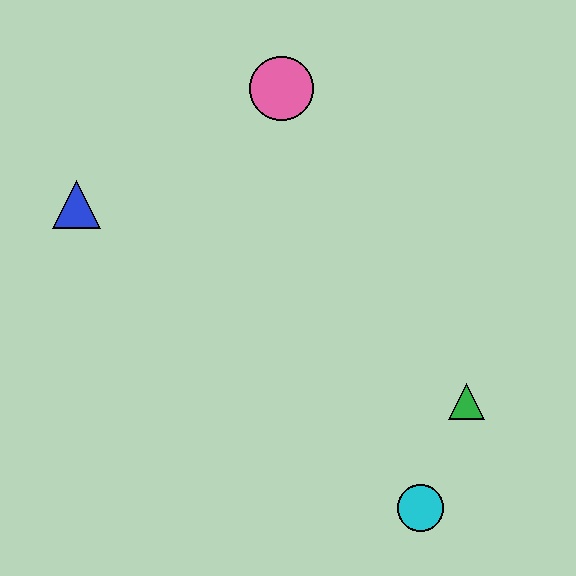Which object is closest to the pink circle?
The blue triangle is closest to the pink circle.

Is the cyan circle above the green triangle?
No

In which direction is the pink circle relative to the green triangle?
The pink circle is above the green triangle.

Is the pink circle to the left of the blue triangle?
No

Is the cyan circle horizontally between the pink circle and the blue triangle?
No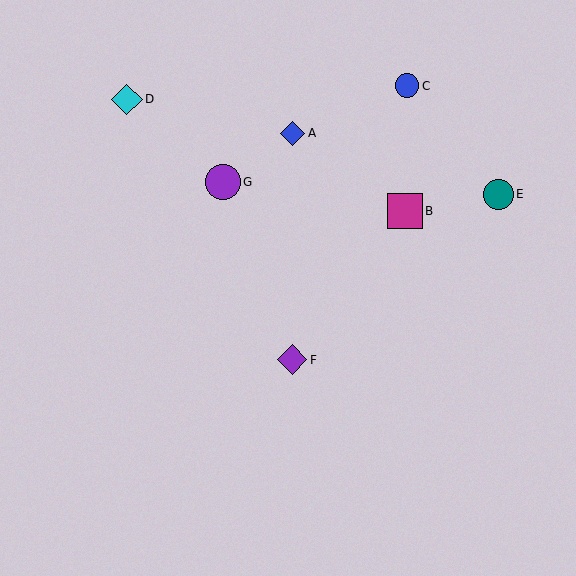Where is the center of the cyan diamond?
The center of the cyan diamond is at (127, 99).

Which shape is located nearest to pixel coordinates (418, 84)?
The blue circle (labeled C) at (407, 86) is nearest to that location.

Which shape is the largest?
The magenta square (labeled B) is the largest.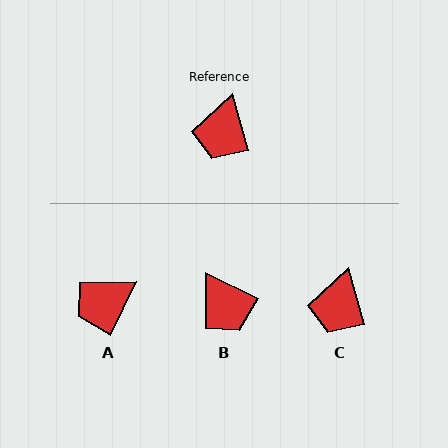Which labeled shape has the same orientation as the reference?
C.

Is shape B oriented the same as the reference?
No, it is off by about 48 degrees.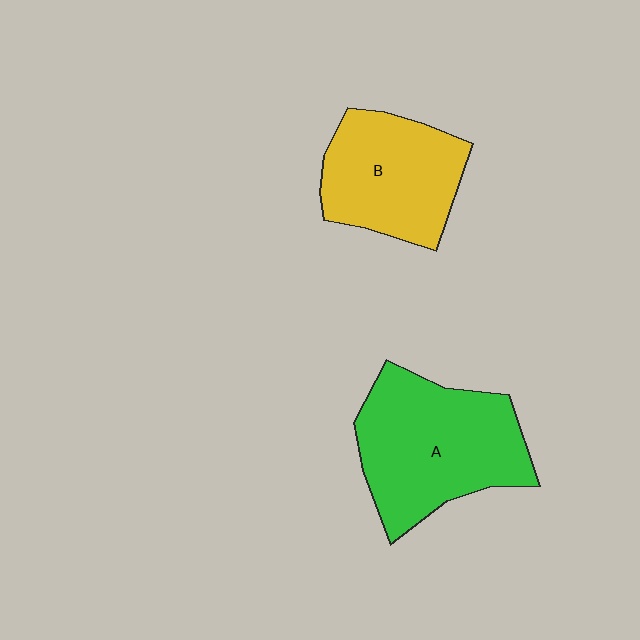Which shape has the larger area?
Shape A (green).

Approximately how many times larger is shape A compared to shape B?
Approximately 1.3 times.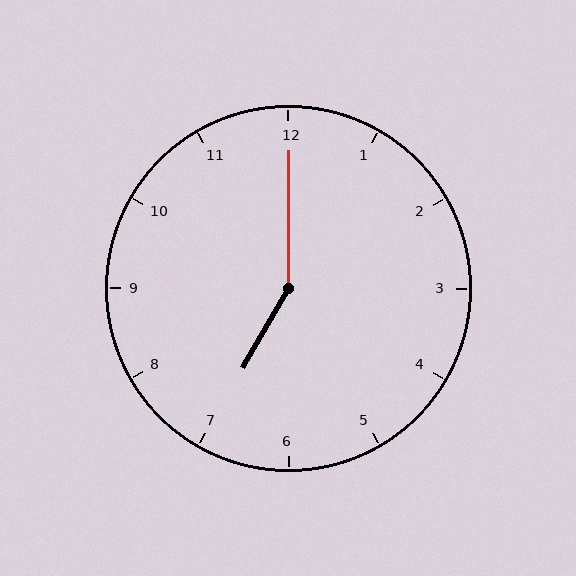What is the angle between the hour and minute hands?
Approximately 150 degrees.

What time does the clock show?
7:00.